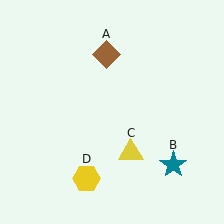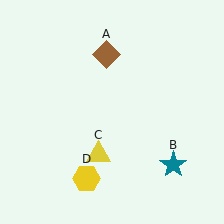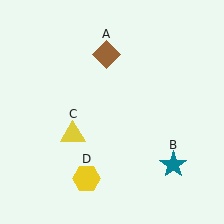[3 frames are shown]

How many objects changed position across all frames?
1 object changed position: yellow triangle (object C).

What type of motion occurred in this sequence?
The yellow triangle (object C) rotated clockwise around the center of the scene.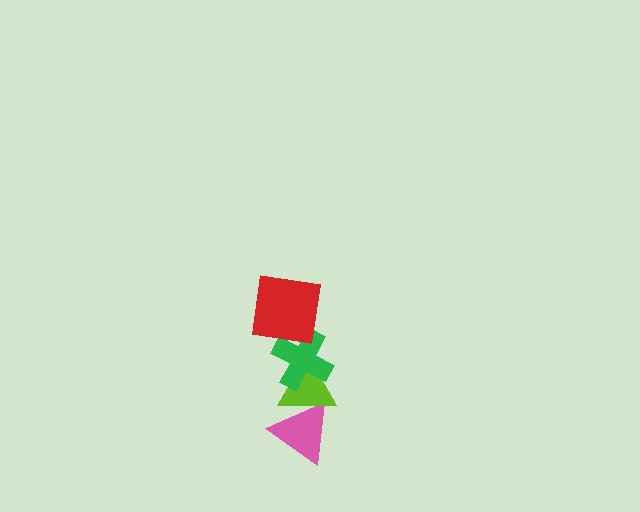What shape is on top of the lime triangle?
The green cross is on top of the lime triangle.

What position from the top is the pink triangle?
The pink triangle is 4th from the top.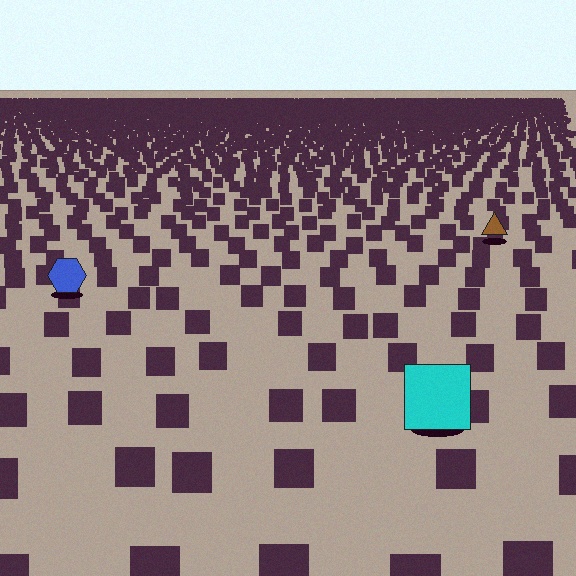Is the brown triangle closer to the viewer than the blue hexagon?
No. The blue hexagon is closer — you can tell from the texture gradient: the ground texture is coarser near it.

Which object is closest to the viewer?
The cyan square is closest. The texture marks near it are larger and more spread out.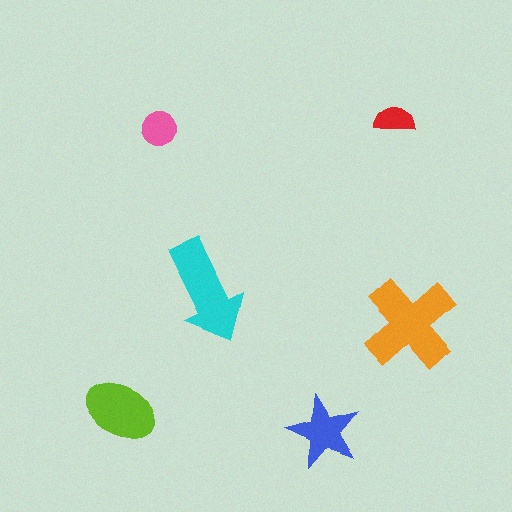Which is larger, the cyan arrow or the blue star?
The cyan arrow.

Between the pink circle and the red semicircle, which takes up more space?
The pink circle.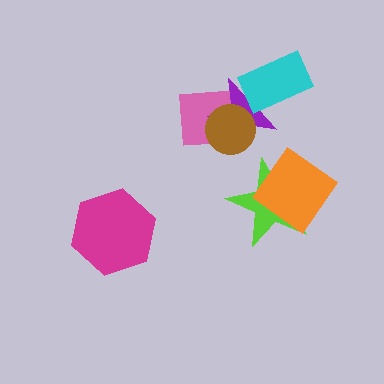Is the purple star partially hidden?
Yes, it is partially covered by another shape.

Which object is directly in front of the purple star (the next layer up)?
The brown circle is directly in front of the purple star.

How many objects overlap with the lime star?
1 object overlaps with the lime star.